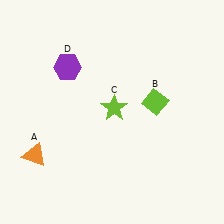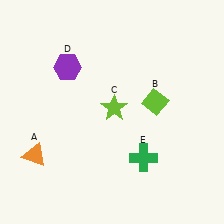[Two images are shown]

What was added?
A green cross (E) was added in Image 2.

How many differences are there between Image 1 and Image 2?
There is 1 difference between the two images.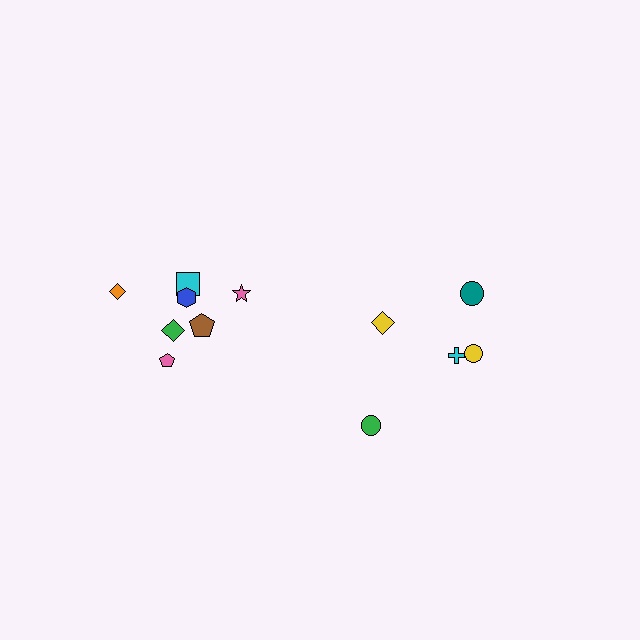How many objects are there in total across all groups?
There are 12 objects.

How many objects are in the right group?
There are 5 objects.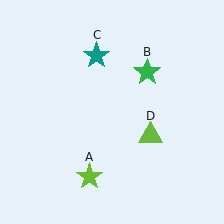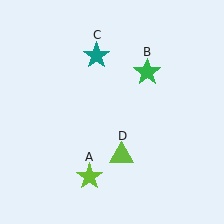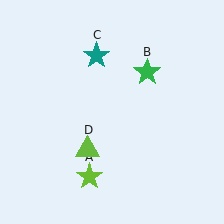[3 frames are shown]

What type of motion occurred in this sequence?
The lime triangle (object D) rotated clockwise around the center of the scene.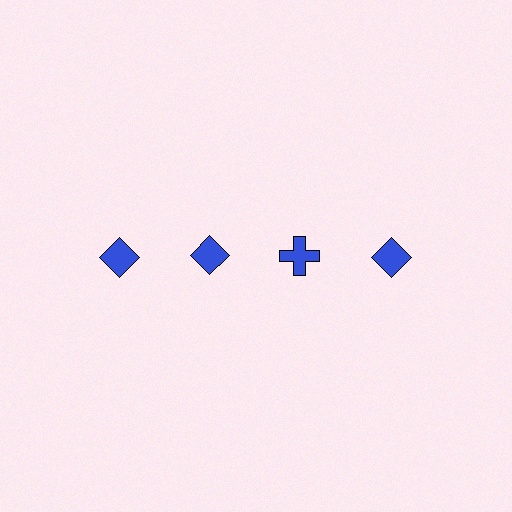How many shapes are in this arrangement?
There are 4 shapes arranged in a grid pattern.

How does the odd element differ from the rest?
It has a different shape: cross instead of diamond.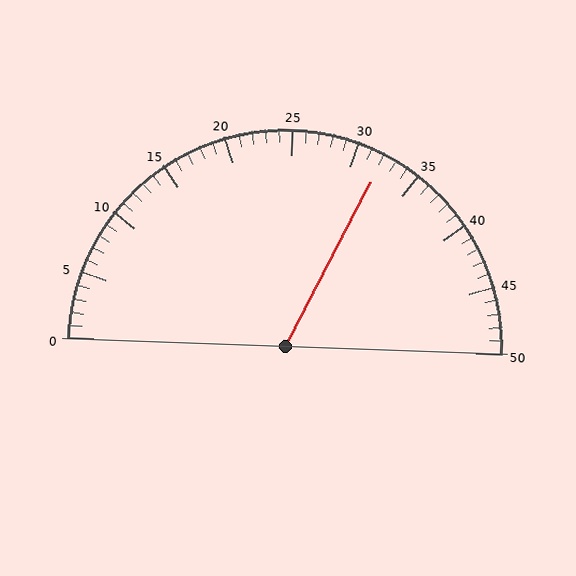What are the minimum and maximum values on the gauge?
The gauge ranges from 0 to 50.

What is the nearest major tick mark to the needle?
The nearest major tick mark is 30.